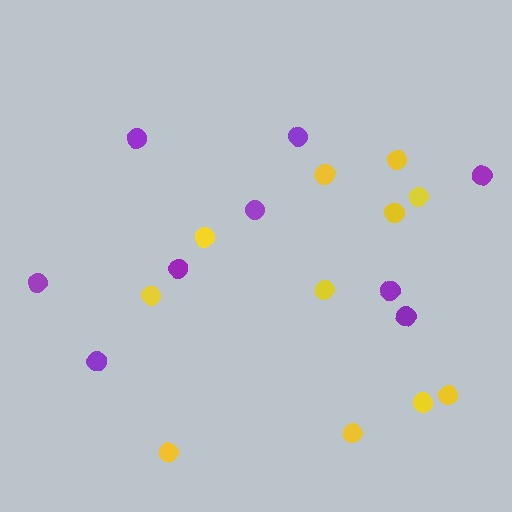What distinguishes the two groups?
There are 2 groups: one group of yellow circles (11) and one group of purple circles (9).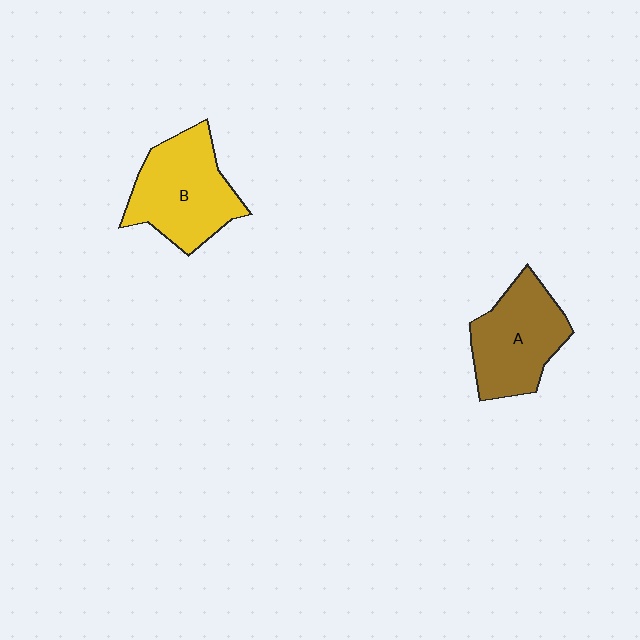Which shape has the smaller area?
Shape A (brown).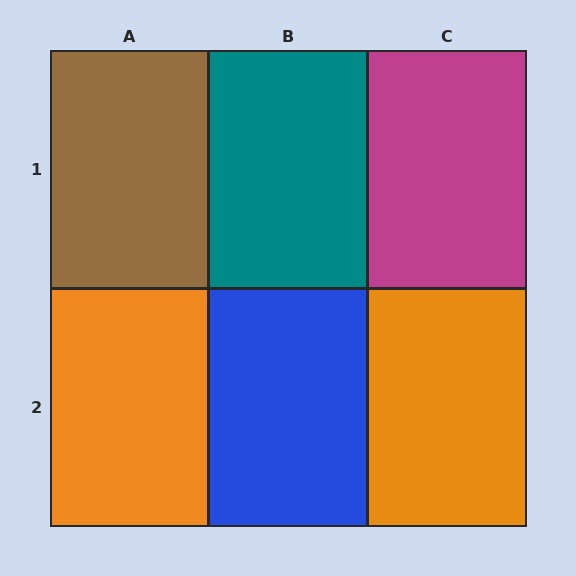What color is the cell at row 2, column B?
Blue.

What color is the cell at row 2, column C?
Orange.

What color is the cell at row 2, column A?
Orange.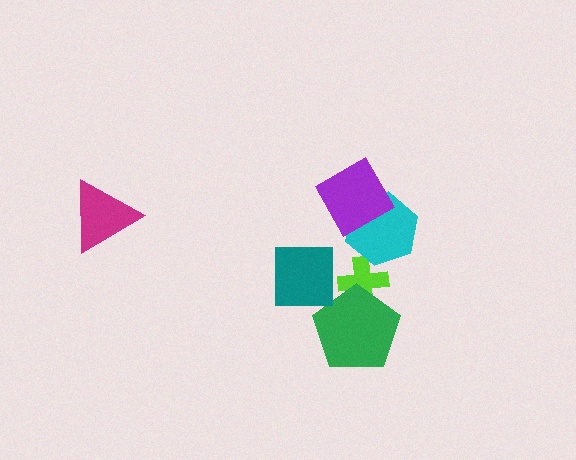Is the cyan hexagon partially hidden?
Yes, it is partially covered by another shape.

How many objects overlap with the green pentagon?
1 object overlaps with the green pentagon.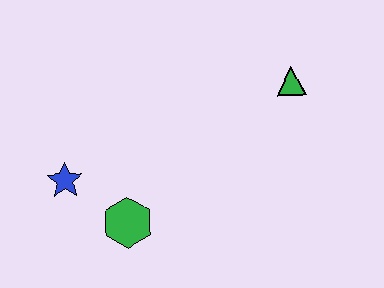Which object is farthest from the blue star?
The green triangle is farthest from the blue star.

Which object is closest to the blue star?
The green hexagon is closest to the blue star.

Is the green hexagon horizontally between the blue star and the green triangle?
Yes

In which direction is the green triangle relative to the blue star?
The green triangle is to the right of the blue star.